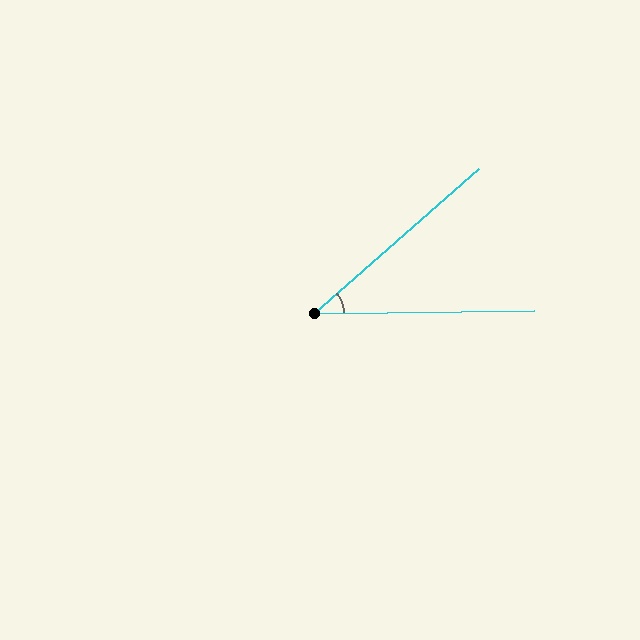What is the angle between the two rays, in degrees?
Approximately 40 degrees.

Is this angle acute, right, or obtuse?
It is acute.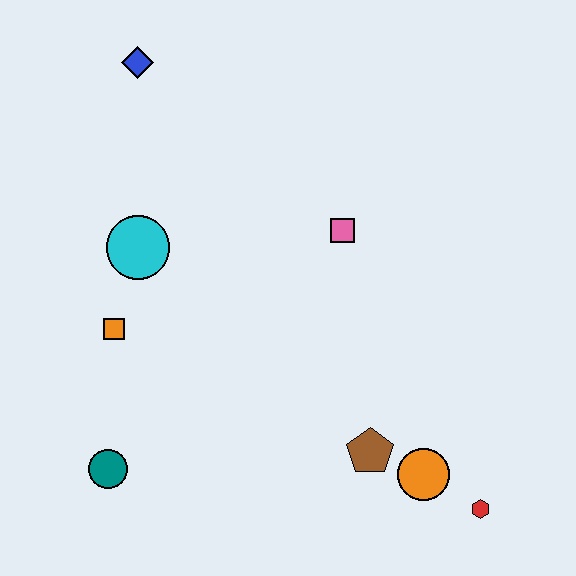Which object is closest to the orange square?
The cyan circle is closest to the orange square.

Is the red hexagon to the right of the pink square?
Yes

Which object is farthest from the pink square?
The teal circle is farthest from the pink square.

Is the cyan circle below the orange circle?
No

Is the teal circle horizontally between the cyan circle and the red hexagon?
No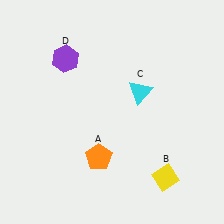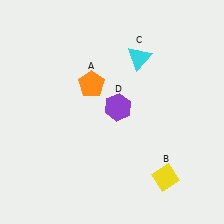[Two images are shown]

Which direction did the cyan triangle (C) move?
The cyan triangle (C) moved up.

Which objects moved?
The objects that moved are: the orange pentagon (A), the cyan triangle (C), the purple hexagon (D).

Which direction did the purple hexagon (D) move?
The purple hexagon (D) moved right.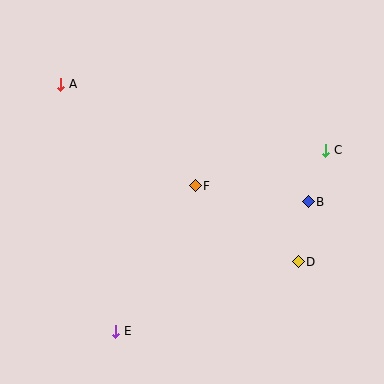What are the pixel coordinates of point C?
Point C is at (326, 150).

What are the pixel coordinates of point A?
Point A is at (61, 84).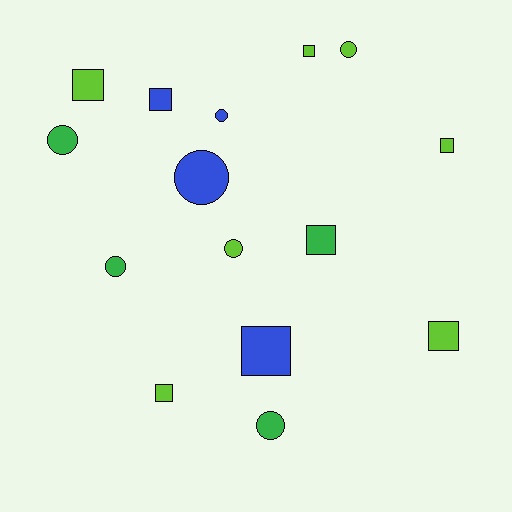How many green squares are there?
There is 1 green square.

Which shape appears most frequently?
Square, with 8 objects.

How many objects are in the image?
There are 15 objects.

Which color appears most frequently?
Lime, with 7 objects.